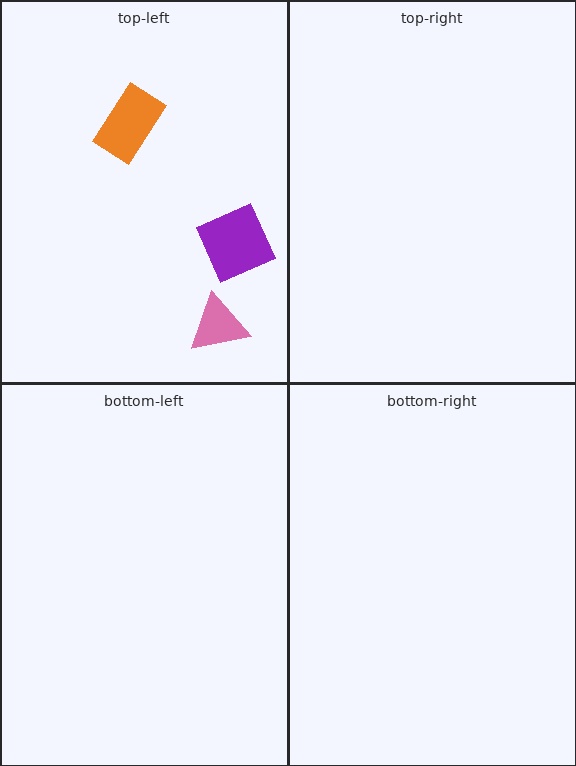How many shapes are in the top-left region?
3.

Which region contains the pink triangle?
The top-left region.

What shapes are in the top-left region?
The pink triangle, the purple diamond, the orange rectangle.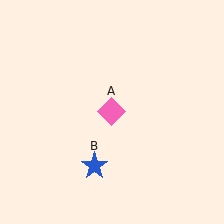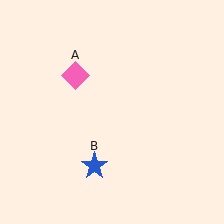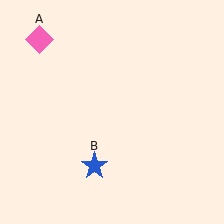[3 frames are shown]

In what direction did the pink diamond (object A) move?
The pink diamond (object A) moved up and to the left.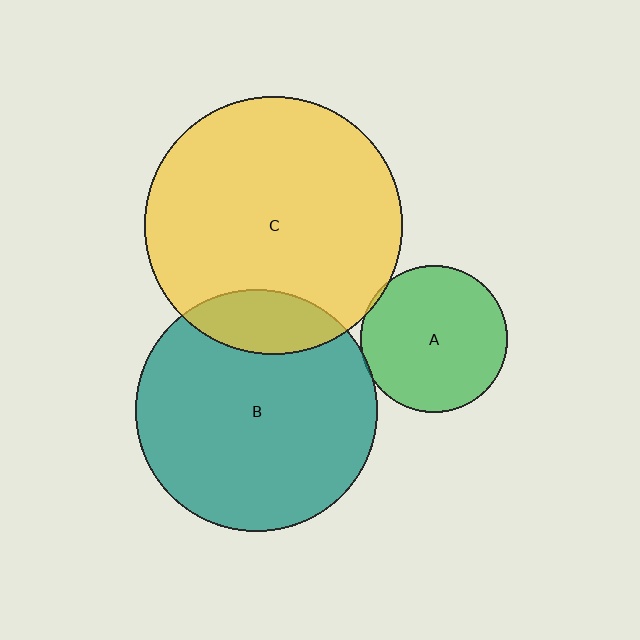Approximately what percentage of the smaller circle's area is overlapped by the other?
Approximately 15%.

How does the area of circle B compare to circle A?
Approximately 2.7 times.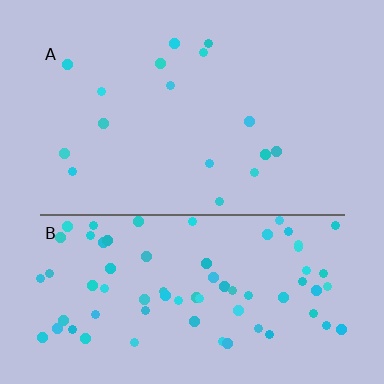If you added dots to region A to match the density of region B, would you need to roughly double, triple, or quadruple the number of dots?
Approximately quadruple.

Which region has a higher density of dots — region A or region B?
B (the bottom).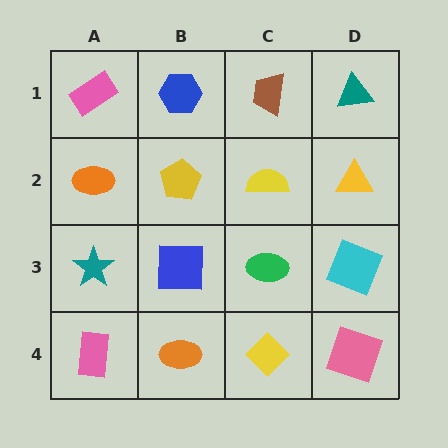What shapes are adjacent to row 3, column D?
A yellow triangle (row 2, column D), a pink square (row 4, column D), a green ellipse (row 3, column C).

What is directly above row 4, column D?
A cyan square.